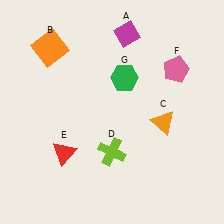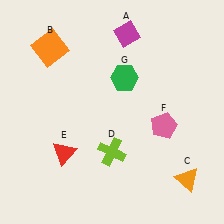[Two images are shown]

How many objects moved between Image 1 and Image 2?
2 objects moved between the two images.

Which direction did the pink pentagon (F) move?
The pink pentagon (F) moved down.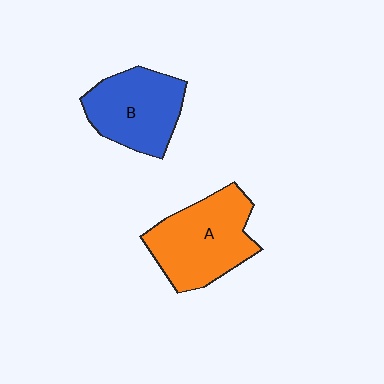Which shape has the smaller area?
Shape B (blue).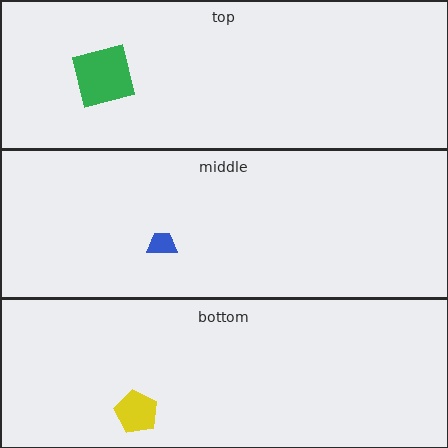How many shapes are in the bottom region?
1.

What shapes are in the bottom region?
The yellow pentagon.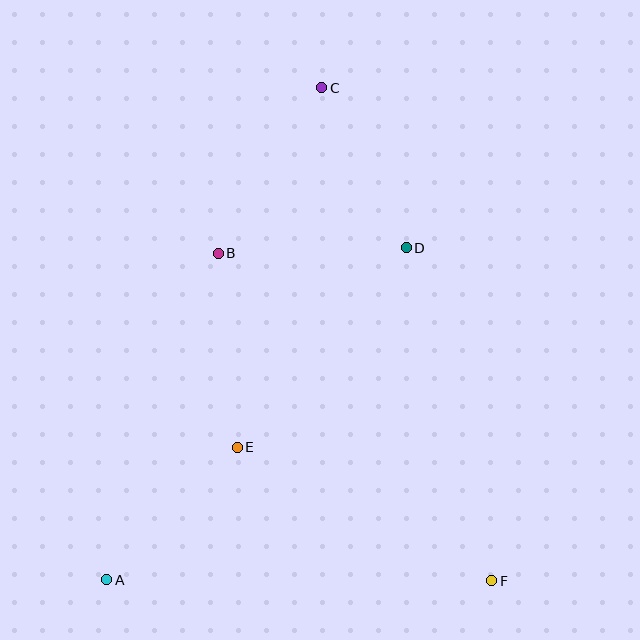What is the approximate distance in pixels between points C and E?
The distance between C and E is approximately 369 pixels.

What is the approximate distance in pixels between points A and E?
The distance between A and E is approximately 186 pixels.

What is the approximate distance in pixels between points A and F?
The distance between A and F is approximately 385 pixels.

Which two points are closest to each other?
Points C and D are closest to each other.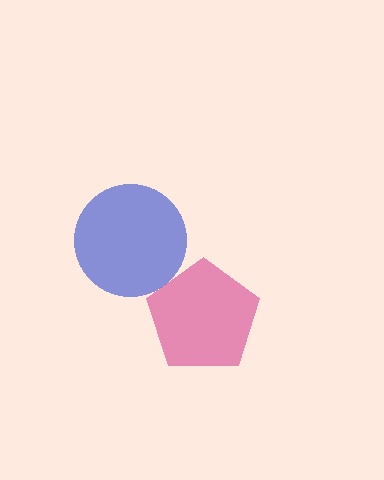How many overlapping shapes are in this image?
There are 2 overlapping shapes in the image.